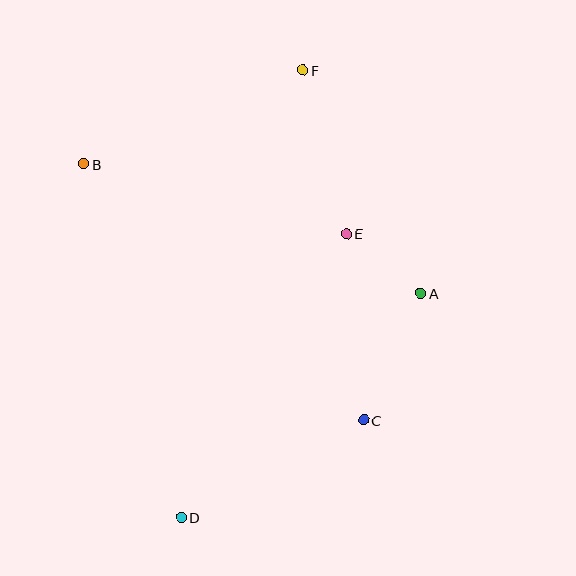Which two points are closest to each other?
Points A and E are closest to each other.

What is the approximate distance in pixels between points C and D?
The distance between C and D is approximately 207 pixels.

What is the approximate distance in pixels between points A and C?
The distance between A and C is approximately 139 pixels.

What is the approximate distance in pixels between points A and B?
The distance between A and B is approximately 361 pixels.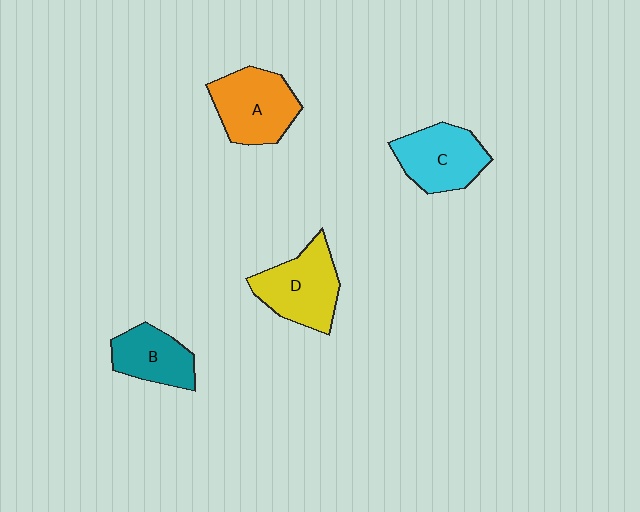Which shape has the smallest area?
Shape B (teal).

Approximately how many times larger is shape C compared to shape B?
Approximately 1.2 times.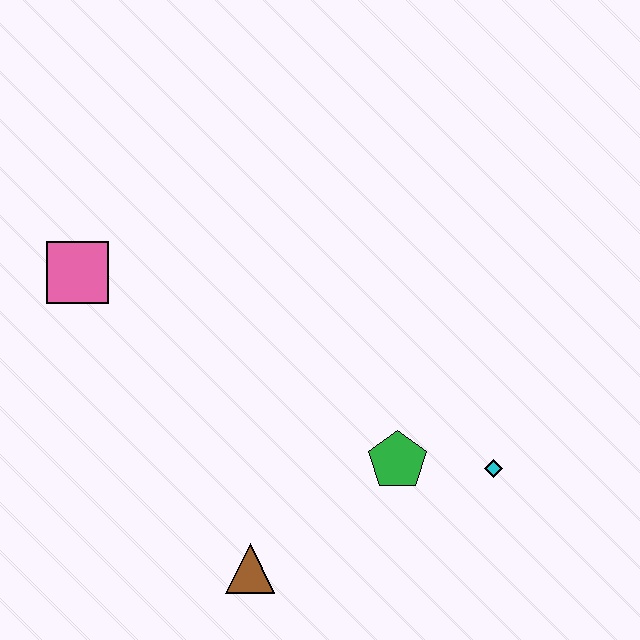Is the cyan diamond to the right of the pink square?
Yes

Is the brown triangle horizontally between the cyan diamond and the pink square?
Yes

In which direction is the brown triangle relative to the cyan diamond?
The brown triangle is to the left of the cyan diamond.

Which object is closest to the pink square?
The brown triangle is closest to the pink square.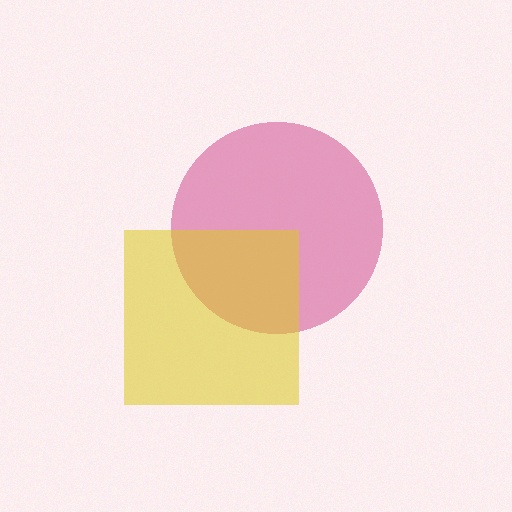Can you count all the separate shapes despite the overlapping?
Yes, there are 2 separate shapes.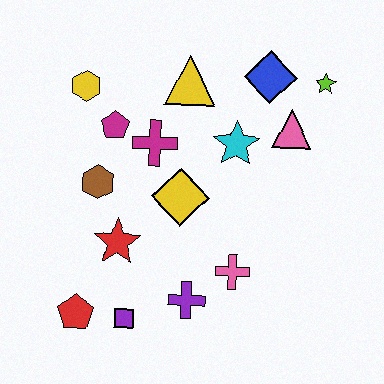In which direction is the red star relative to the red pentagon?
The red star is above the red pentagon.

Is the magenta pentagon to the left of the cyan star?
Yes